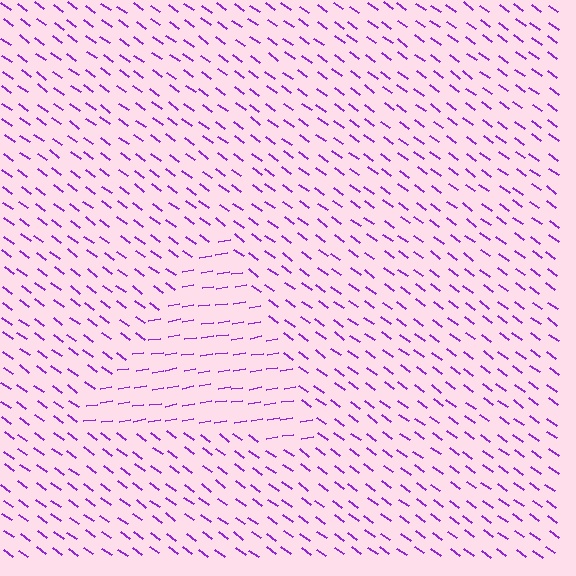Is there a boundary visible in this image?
Yes, there is a texture boundary formed by a change in line orientation.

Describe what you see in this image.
The image is filled with small purple line segments. A triangle region in the image has lines oriented differently from the surrounding lines, creating a visible texture boundary.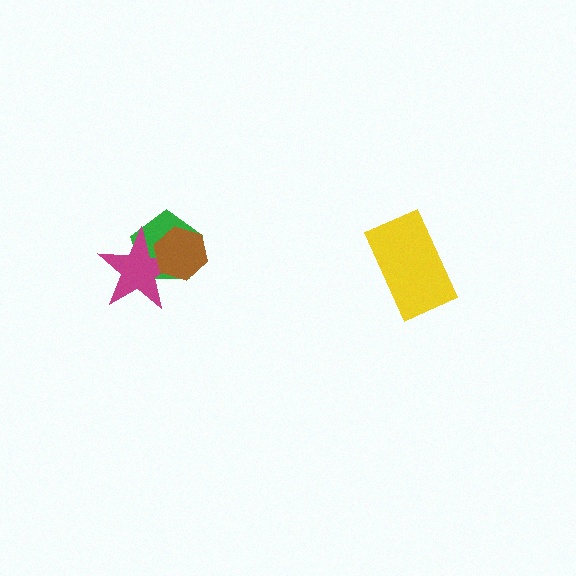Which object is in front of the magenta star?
The brown hexagon is in front of the magenta star.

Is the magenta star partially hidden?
Yes, it is partially covered by another shape.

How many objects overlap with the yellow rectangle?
0 objects overlap with the yellow rectangle.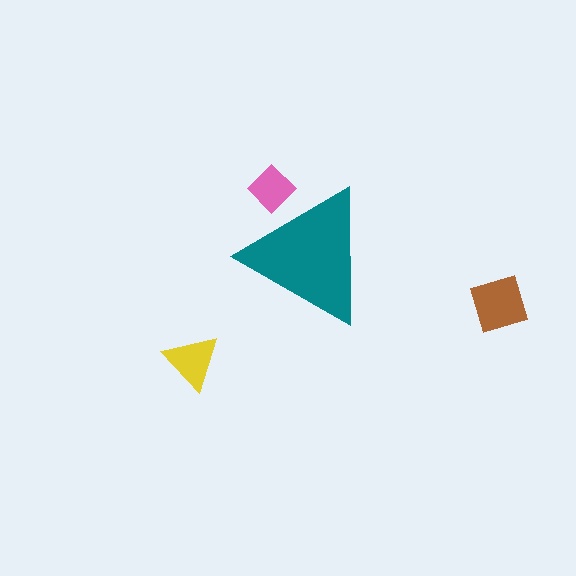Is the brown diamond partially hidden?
No, the brown diamond is fully visible.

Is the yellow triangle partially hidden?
No, the yellow triangle is fully visible.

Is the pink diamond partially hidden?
Yes, the pink diamond is partially hidden behind the teal triangle.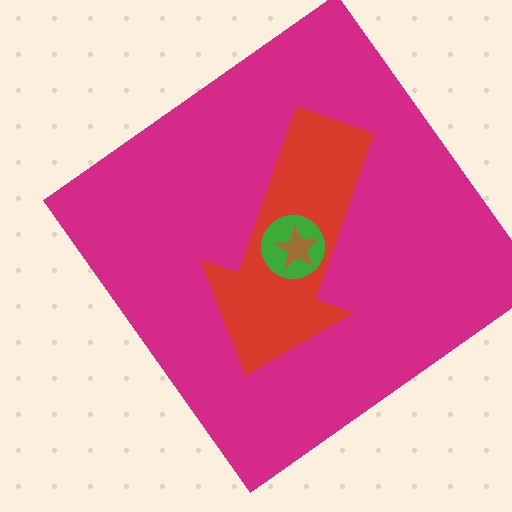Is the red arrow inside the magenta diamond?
Yes.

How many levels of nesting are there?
4.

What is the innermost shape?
The brown star.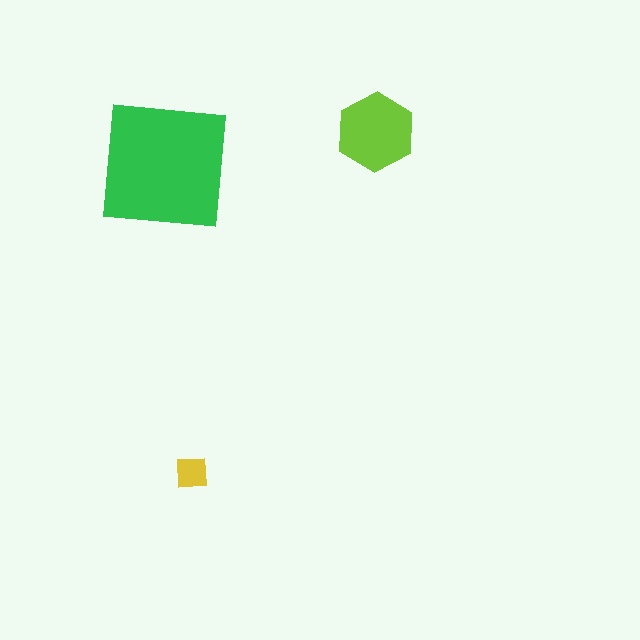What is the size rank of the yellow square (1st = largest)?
3rd.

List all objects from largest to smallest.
The green square, the lime hexagon, the yellow square.